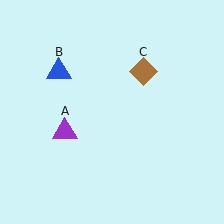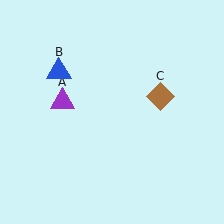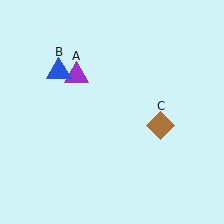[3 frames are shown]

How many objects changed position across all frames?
2 objects changed position: purple triangle (object A), brown diamond (object C).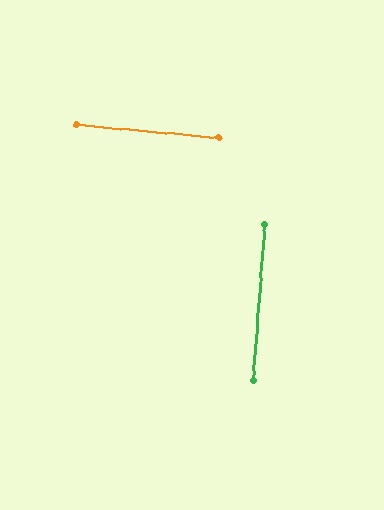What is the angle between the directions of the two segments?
Approximately 89 degrees.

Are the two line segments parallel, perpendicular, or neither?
Perpendicular — they meet at approximately 89°.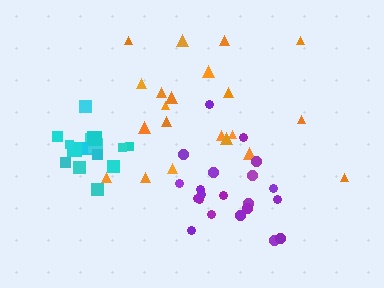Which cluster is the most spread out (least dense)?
Orange.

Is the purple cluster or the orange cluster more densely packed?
Purple.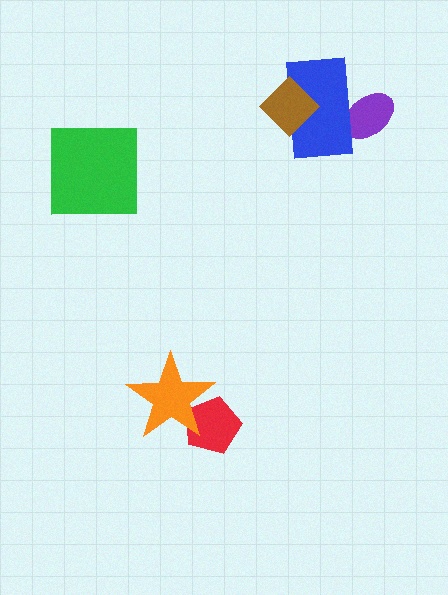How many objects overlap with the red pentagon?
1 object overlaps with the red pentagon.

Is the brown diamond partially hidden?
No, no other shape covers it.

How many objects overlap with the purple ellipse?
1 object overlaps with the purple ellipse.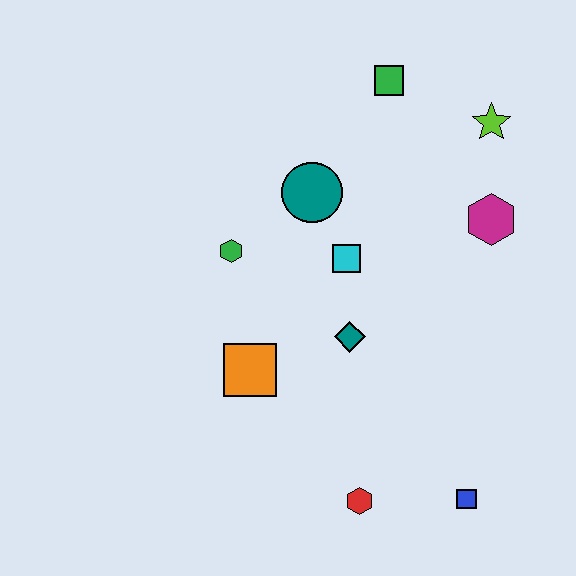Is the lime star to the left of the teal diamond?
No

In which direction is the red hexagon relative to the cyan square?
The red hexagon is below the cyan square.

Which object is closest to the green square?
The lime star is closest to the green square.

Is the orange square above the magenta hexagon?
No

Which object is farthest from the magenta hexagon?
The red hexagon is farthest from the magenta hexagon.